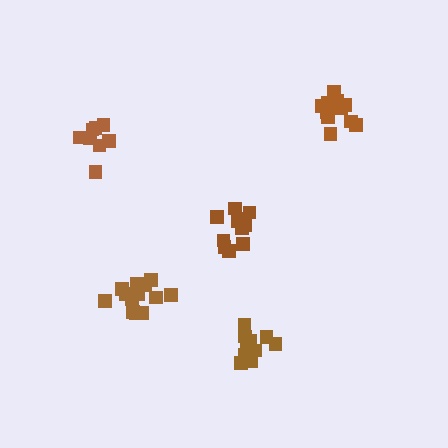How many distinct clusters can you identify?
There are 5 distinct clusters.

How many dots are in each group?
Group 1: 8 dots, Group 2: 11 dots, Group 3: 13 dots, Group 4: 11 dots, Group 5: 10 dots (53 total).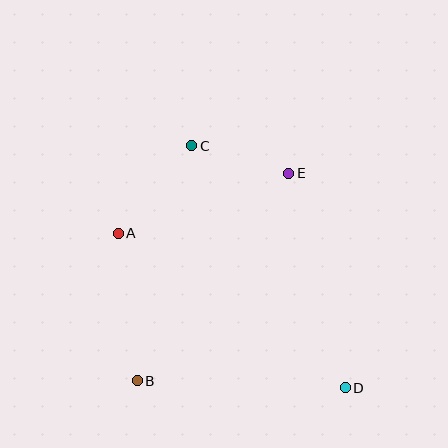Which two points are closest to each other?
Points C and E are closest to each other.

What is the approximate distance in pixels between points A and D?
The distance between A and D is approximately 275 pixels.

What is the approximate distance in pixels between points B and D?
The distance between B and D is approximately 208 pixels.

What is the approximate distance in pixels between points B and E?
The distance between B and E is approximately 257 pixels.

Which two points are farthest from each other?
Points C and D are farthest from each other.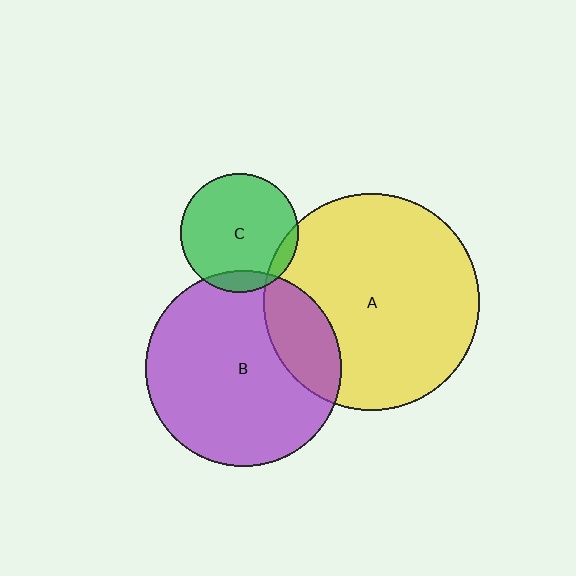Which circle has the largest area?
Circle A (yellow).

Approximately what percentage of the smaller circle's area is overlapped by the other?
Approximately 20%.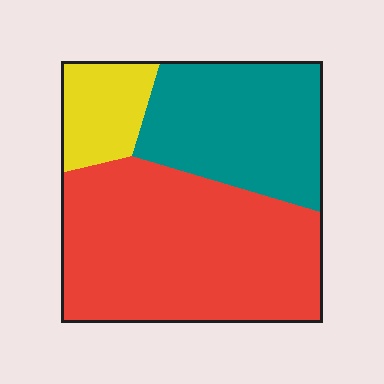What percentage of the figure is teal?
Teal takes up about one third (1/3) of the figure.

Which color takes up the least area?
Yellow, at roughly 15%.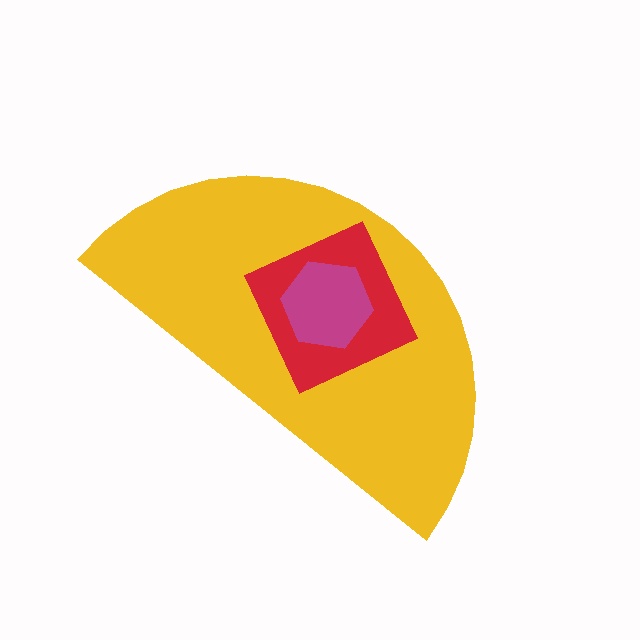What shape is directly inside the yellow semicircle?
The red square.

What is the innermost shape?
The magenta hexagon.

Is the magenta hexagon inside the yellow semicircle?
Yes.